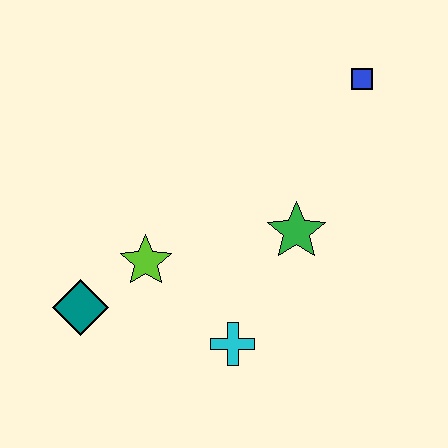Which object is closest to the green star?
The cyan cross is closest to the green star.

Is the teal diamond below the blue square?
Yes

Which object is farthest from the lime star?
The blue square is farthest from the lime star.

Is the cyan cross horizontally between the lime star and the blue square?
Yes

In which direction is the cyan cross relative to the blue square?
The cyan cross is below the blue square.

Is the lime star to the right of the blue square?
No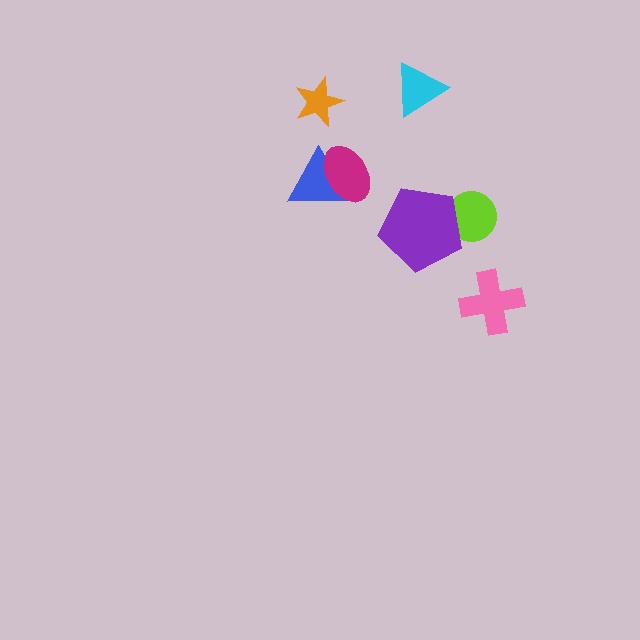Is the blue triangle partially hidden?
Yes, it is partially covered by another shape.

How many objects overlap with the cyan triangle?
0 objects overlap with the cyan triangle.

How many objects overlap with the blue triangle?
1 object overlaps with the blue triangle.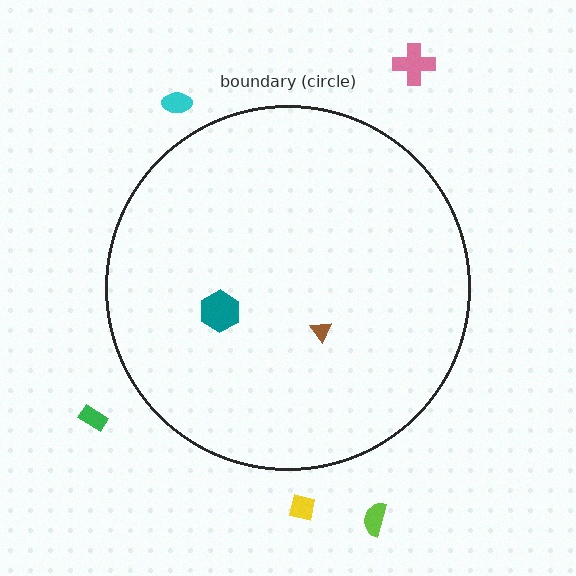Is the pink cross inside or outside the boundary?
Outside.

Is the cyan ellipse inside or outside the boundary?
Outside.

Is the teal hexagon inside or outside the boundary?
Inside.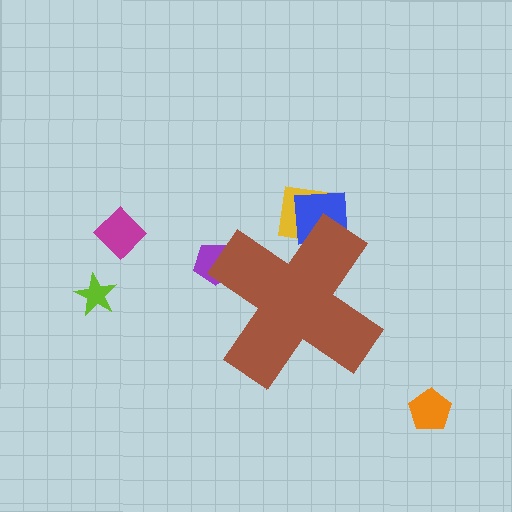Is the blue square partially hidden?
Yes, the blue square is partially hidden behind the brown cross.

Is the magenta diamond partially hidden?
No, the magenta diamond is fully visible.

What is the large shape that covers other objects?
A brown cross.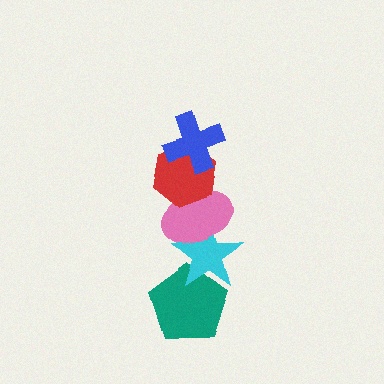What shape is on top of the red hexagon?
The blue cross is on top of the red hexagon.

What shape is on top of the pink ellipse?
The red hexagon is on top of the pink ellipse.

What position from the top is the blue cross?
The blue cross is 1st from the top.